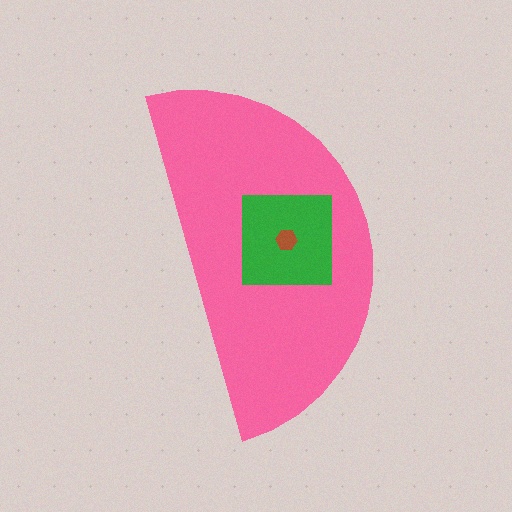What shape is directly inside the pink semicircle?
The green square.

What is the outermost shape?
The pink semicircle.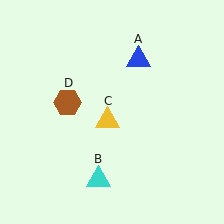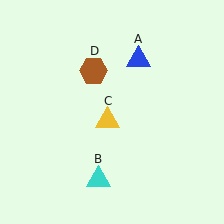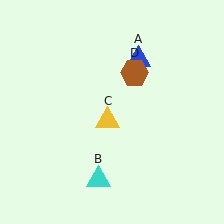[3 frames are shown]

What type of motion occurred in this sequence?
The brown hexagon (object D) rotated clockwise around the center of the scene.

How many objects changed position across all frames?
1 object changed position: brown hexagon (object D).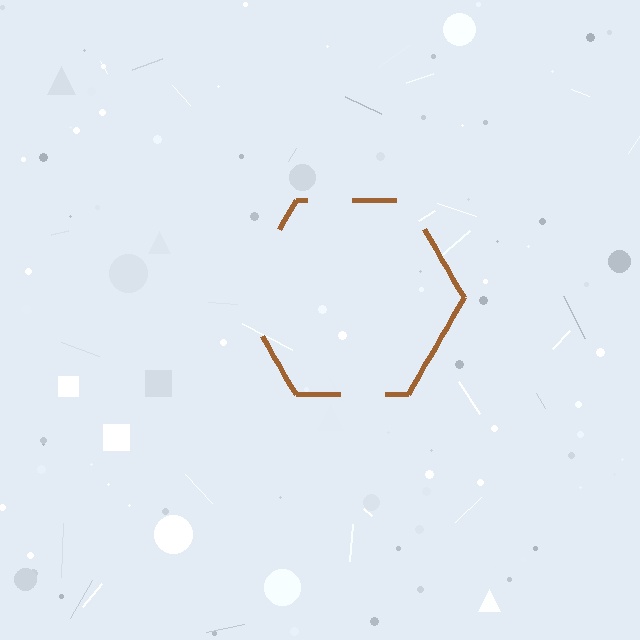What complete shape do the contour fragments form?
The contour fragments form a hexagon.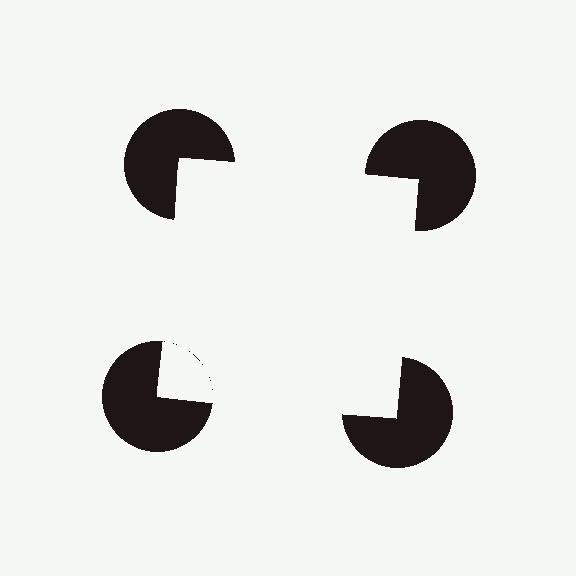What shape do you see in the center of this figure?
An illusory square — its edges are inferred from the aligned wedge cuts in the pac-man discs, not physically drawn.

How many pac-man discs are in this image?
There are 4 — one at each vertex of the illusory square.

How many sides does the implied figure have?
4 sides.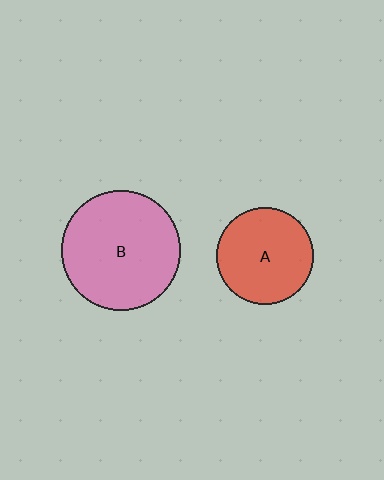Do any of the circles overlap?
No, none of the circles overlap.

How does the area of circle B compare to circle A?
Approximately 1.5 times.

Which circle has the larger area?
Circle B (pink).